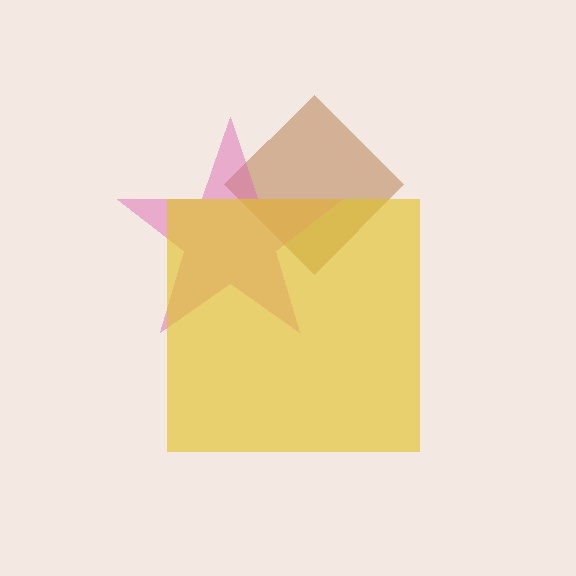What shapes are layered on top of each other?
The layered shapes are: a brown diamond, a pink star, a yellow square.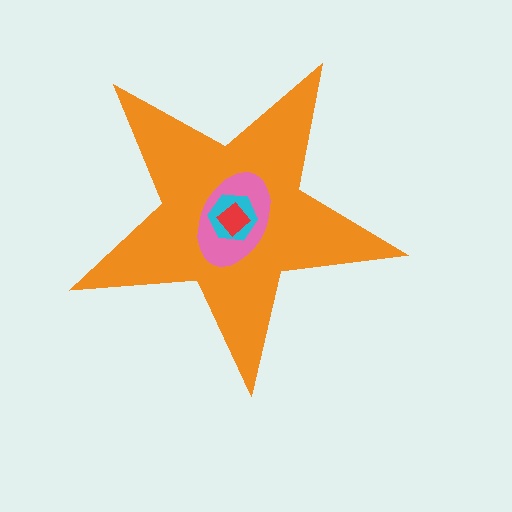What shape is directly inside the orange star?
The pink ellipse.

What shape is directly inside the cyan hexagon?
The red diamond.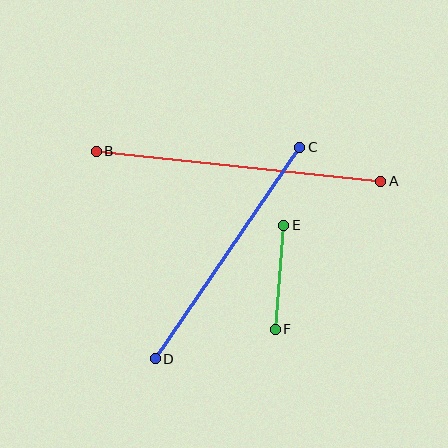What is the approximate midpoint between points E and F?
The midpoint is at approximately (279, 277) pixels.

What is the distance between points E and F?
The distance is approximately 104 pixels.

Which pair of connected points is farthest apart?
Points A and B are farthest apart.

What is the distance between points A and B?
The distance is approximately 286 pixels.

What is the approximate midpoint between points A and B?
The midpoint is at approximately (239, 166) pixels.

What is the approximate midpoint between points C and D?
The midpoint is at approximately (228, 253) pixels.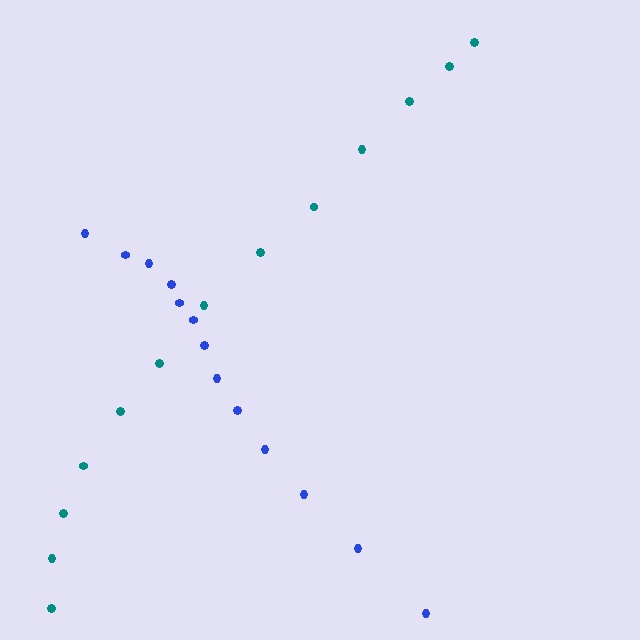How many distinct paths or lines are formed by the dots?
There are 2 distinct paths.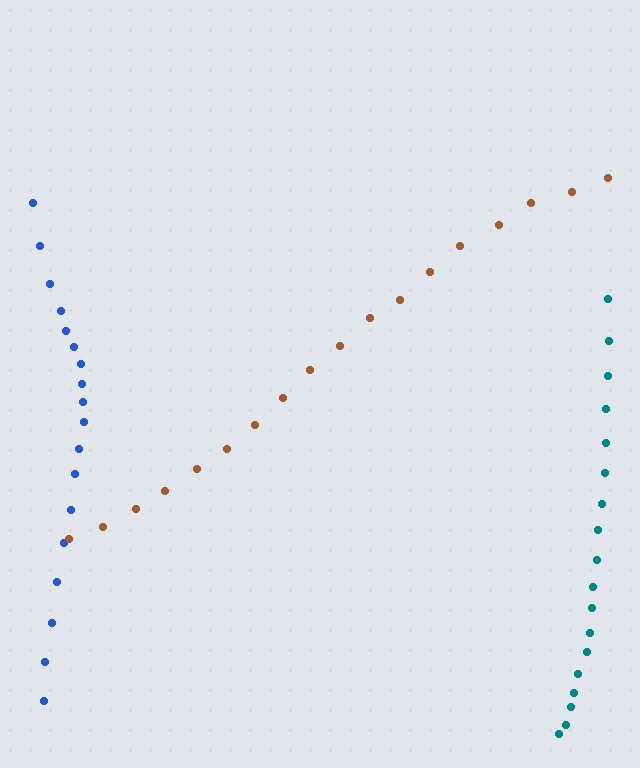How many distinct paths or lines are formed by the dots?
There are 3 distinct paths.